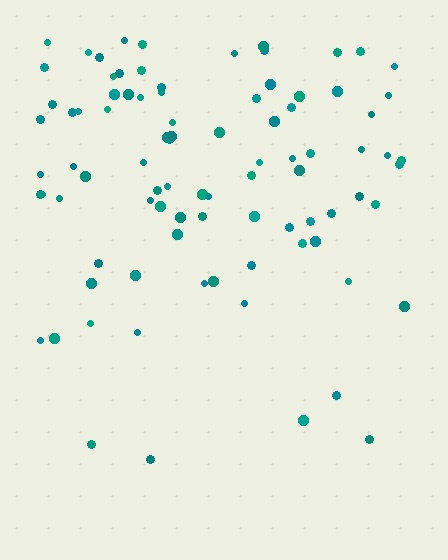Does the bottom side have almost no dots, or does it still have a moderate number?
Still a moderate number, just noticeably fewer than the top.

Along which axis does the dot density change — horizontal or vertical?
Vertical.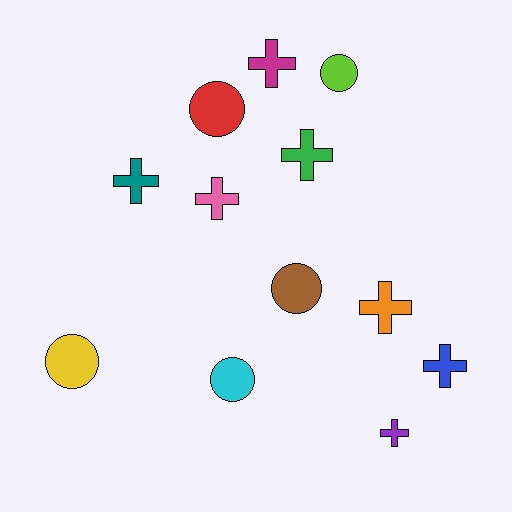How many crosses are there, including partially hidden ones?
There are 7 crosses.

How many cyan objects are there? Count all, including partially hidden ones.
There is 1 cyan object.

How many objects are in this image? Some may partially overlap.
There are 12 objects.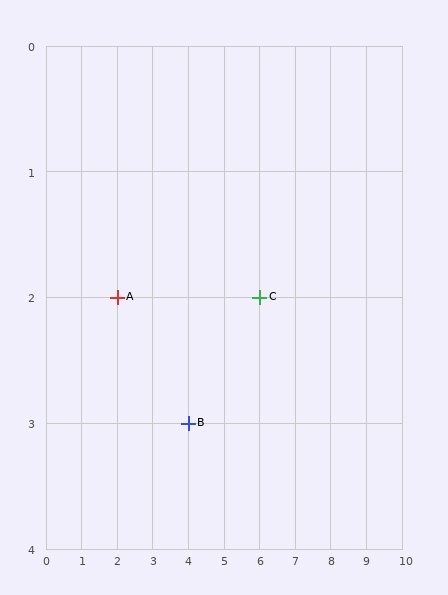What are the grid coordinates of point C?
Point C is at grid coordinates (6, 2).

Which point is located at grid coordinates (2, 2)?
Point A is at (2, 2).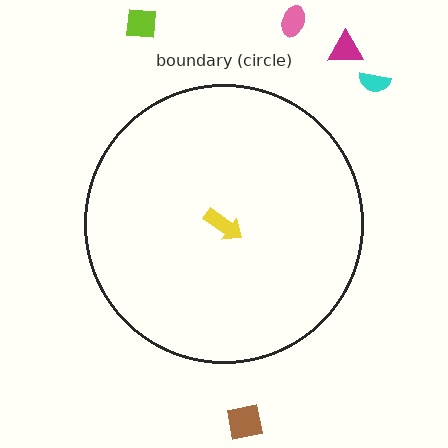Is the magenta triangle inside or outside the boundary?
Outside.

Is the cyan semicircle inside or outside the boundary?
Outside.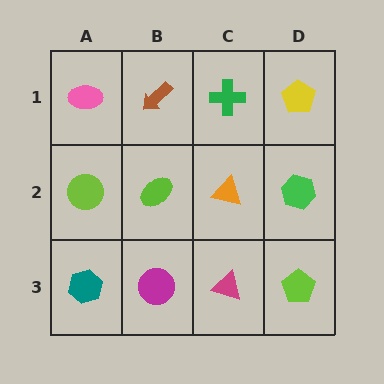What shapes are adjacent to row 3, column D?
A green hexagon (row 2, column D), a magenta triangle (row 3, column C).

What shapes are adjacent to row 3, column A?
A lime circle (row 2, column A), a magenta circle (row 3, column B).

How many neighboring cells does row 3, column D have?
2.